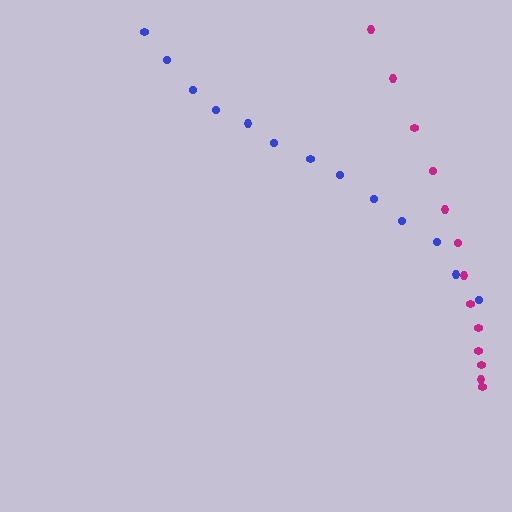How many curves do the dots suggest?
There are 2 distinct paths.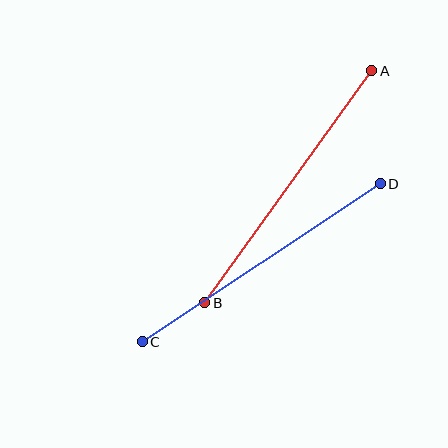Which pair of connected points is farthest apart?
Points A and B are farthest apart.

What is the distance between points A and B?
The distance is approximately 286 pixels.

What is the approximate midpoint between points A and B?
The midpoint is at approximately (288, 187) pixels.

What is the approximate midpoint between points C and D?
The midpoint is at approximately (261, 263) pixels.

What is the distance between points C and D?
The distance is approximately 286 pixels.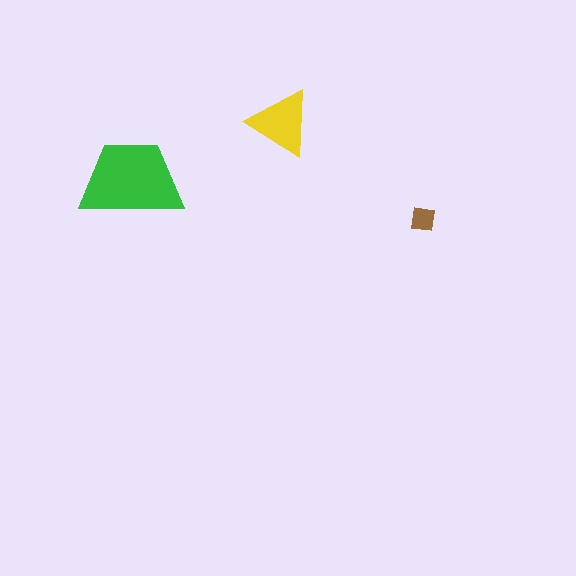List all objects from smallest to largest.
The brown square, the yellow triangle, the green trapezoid.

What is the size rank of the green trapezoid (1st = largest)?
1st.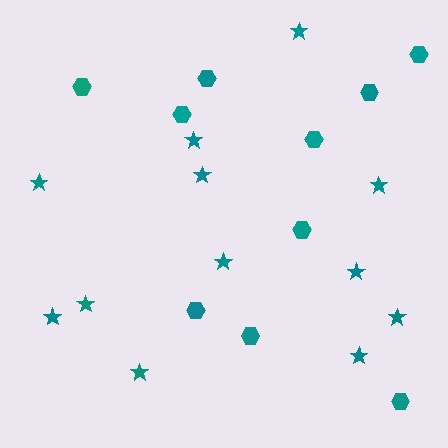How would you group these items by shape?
There are 2 groups: one group of hexagons (10) and one group of stars (12).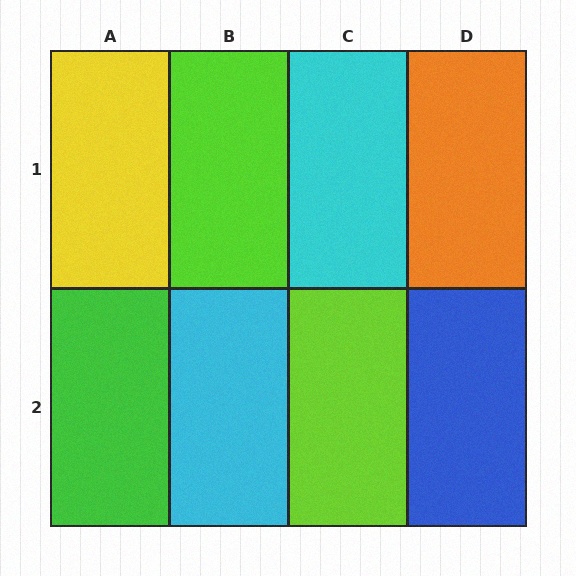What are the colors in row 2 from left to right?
Green, cyan, lime, blue.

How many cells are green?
1 cell is green.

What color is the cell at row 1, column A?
Yellow.